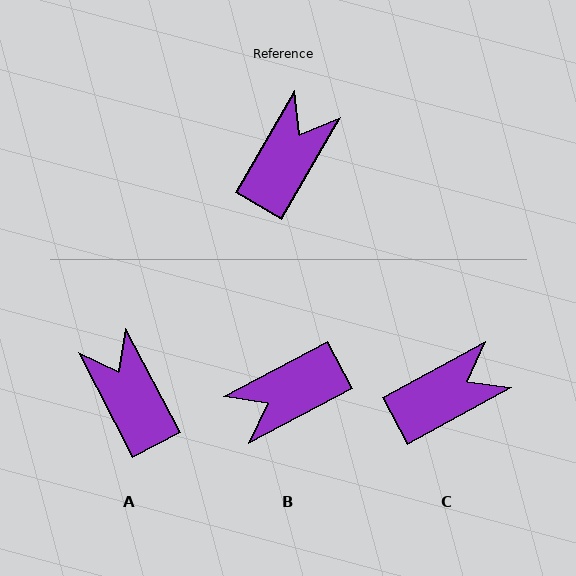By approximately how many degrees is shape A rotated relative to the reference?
Approximately 58 degrees counter-clockwise.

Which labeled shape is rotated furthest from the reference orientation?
B, about 148 degrees away.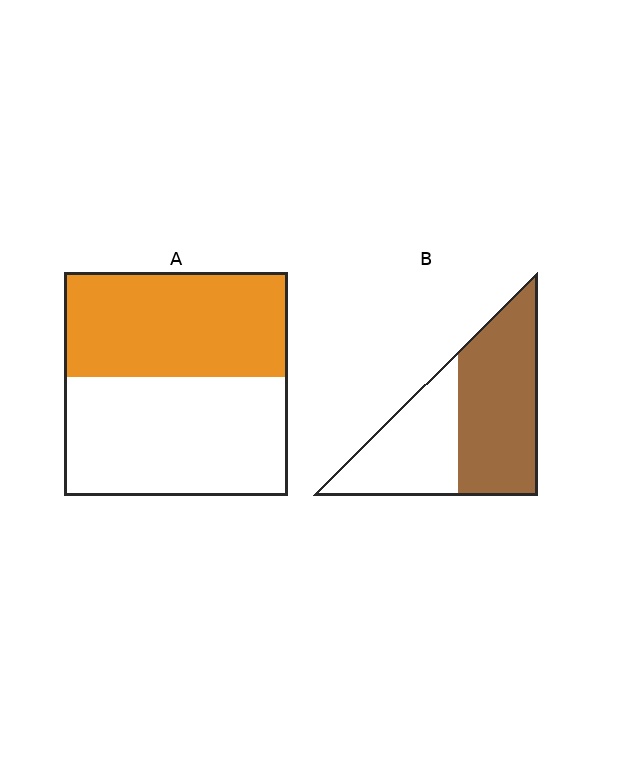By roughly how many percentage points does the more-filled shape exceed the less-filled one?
By roughly 10 percentage points (B over A).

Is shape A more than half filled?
Roughly half.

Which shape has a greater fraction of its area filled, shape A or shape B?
Shape B.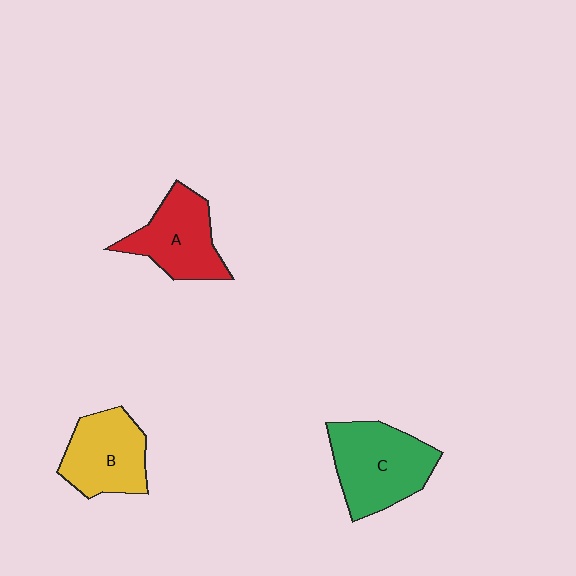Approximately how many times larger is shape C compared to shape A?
Approximately 1.2 times.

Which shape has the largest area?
Shape C (green).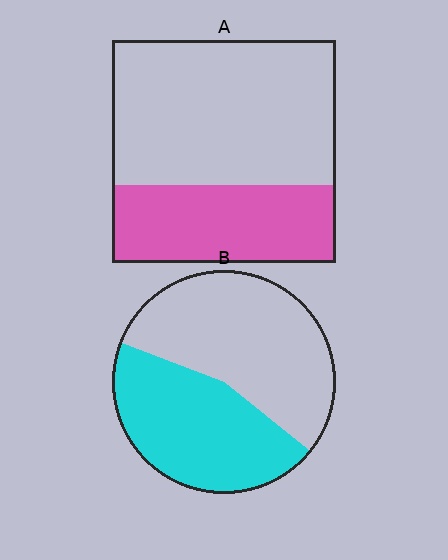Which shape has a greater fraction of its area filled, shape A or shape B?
Shape B.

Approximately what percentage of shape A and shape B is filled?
A is approximately 35% and B is approximately 45%.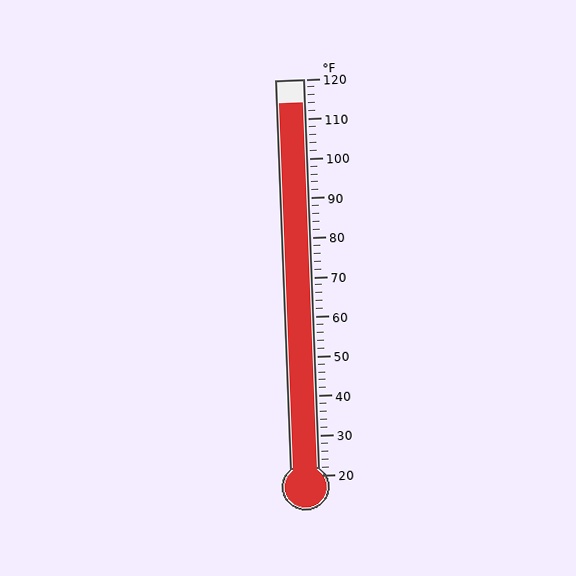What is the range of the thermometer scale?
The thermometer scale ranges from 20°F to 120°F.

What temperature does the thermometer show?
The thermometer shows approximately 114°F.